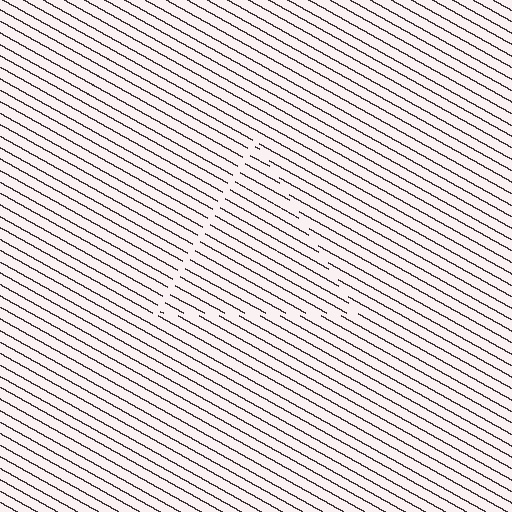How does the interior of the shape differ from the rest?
The interior of the shape contains the same grating, shifted by half a period — the contour is defined by the phase discontinuity where line-ends from the inner and outer gratings abut.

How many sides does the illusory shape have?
3 sides — the line-ends trace a triangle.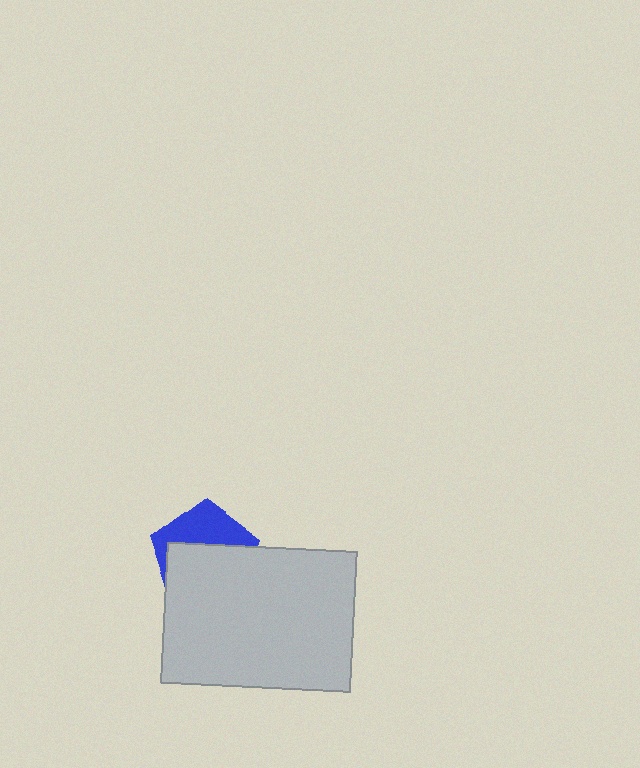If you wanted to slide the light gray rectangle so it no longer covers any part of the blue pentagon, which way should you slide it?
Slide it down — that is the most direct way to separate the two shapes.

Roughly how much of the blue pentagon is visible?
A small part of it is visible (roughly 41%).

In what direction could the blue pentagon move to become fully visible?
The blue pentagon could move up. That would shift it out from behind the light gray rectangle entirely.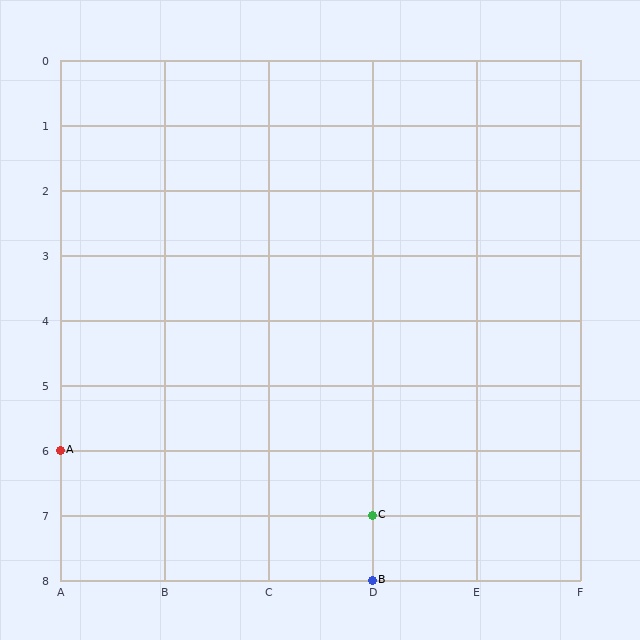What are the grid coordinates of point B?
Point B is at grid coordinates (D, 8).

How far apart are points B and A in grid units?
Points B and A are 3 columns and 2 rows apart (about 3.6 grid units diagonally).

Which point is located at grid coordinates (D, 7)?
Point C is at (D, 7).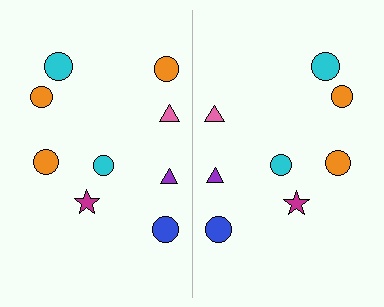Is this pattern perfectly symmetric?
No, the pattern is not perfectly symmetric. A orange circle is missing from the right side.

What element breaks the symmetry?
A orange circle is missing from the right side.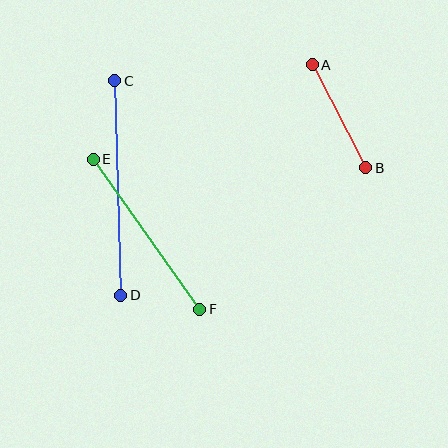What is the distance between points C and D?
The distance is approximately 214 pixels.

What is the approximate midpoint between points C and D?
The midpoint is at approximately (118, 188) pixels.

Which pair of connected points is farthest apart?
Points C and D are farthest apart.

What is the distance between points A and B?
The distance is approximately 116 pixels.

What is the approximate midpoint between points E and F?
The midpoint is at approximately (146, 234) pixels.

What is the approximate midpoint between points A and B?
The midpoint is at approximately (339, 116) pixels.